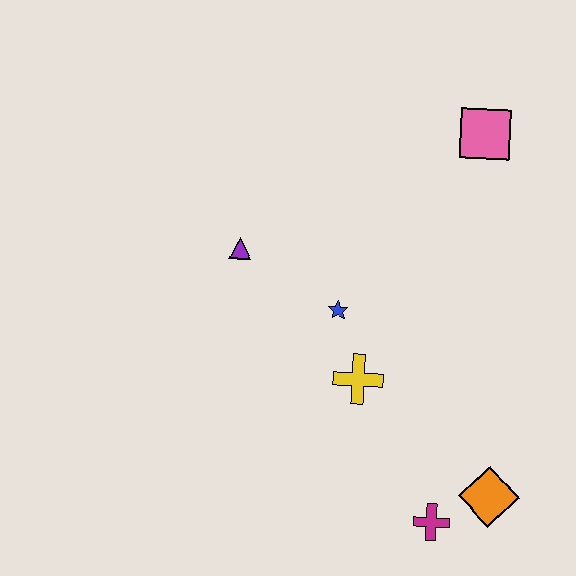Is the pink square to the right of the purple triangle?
Yes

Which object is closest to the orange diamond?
The magenta cross is closest to the orange diamond.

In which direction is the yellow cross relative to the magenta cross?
The yellow cross is above the magenta cross.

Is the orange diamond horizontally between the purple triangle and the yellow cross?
No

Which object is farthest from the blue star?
The orange diamond is farthest from the blue star.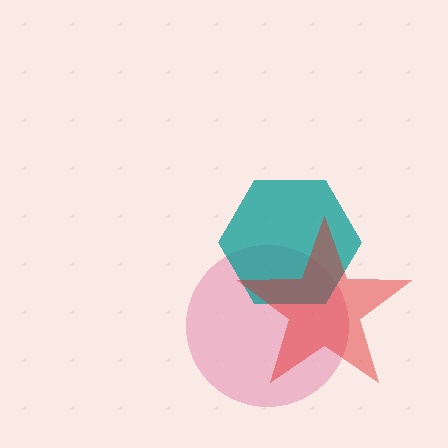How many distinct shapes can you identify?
There are 3 distinct shapes: a pink circle, a teal hexagon, a red star.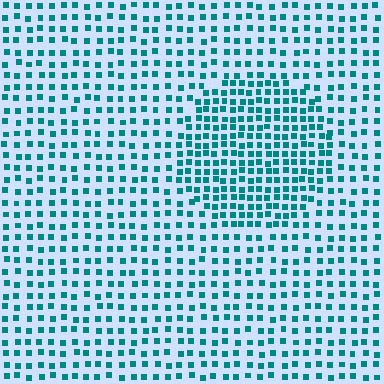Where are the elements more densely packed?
The elements are more densely packed inside the circle boundary.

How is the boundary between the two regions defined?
The boundary is defined by a change in element density (approximately 1.7x ratio). All elements are the same color, size, and shape.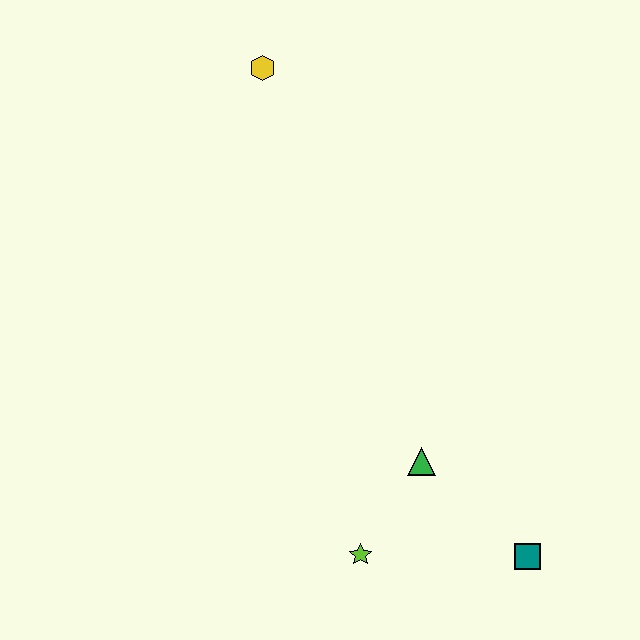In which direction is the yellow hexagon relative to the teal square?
The yellow hexagon is above the teal square.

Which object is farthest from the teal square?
The yellow hexagon is farthest from the teal square.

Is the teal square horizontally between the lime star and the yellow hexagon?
No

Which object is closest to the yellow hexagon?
The green triangle is closest to the yellow hexagon.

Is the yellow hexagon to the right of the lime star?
No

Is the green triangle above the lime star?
Yes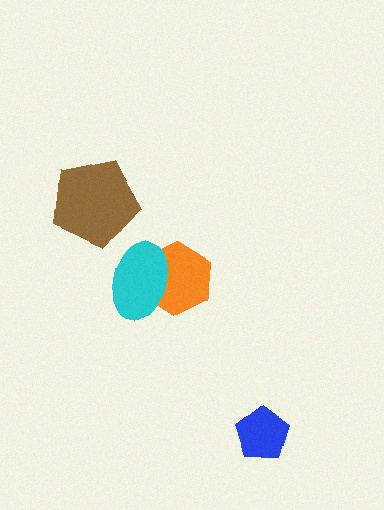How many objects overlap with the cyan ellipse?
1 object overlaps with the cyan ellipse.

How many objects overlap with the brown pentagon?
0 objects overlap with the brown pentagon.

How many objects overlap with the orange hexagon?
1 object overlaps with the orange hexagon.